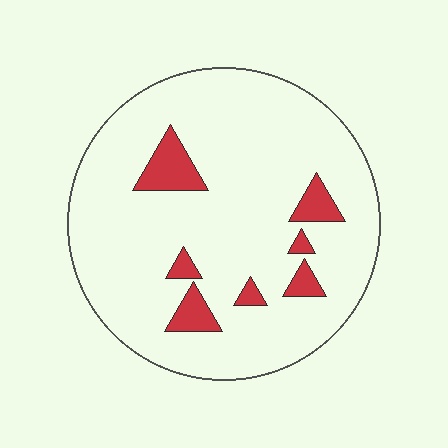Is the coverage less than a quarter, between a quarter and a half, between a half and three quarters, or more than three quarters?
Less than a quarter.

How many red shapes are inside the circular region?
7.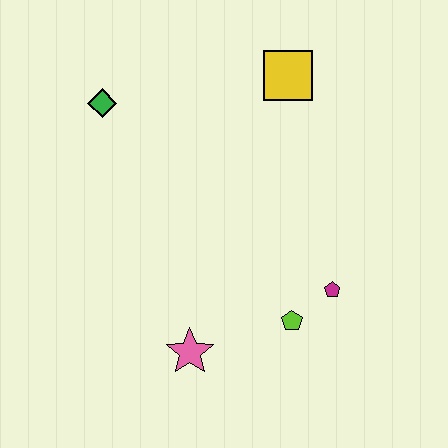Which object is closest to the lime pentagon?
The magenta pentagon is closest to the lime pentagon.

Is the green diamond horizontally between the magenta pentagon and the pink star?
No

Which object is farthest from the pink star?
The yellow square is farthest from the pink star.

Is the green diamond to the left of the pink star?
Yes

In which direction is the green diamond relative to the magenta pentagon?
The green diamond is to the left of the magenta pentagon.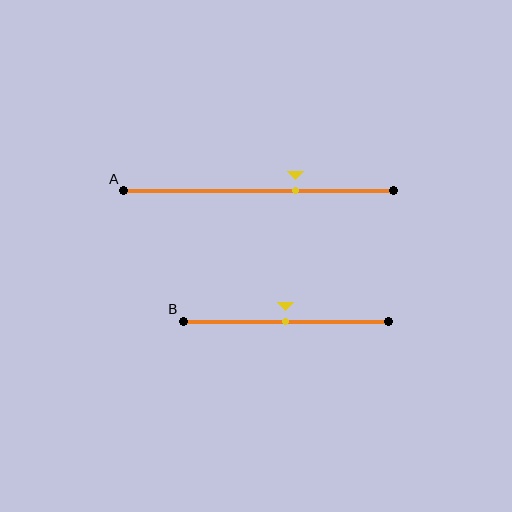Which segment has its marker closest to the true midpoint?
Segment B has its marker closest to the true midpoint.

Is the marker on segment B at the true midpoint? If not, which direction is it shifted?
Yes, the marker on segment B is at the true midpoint.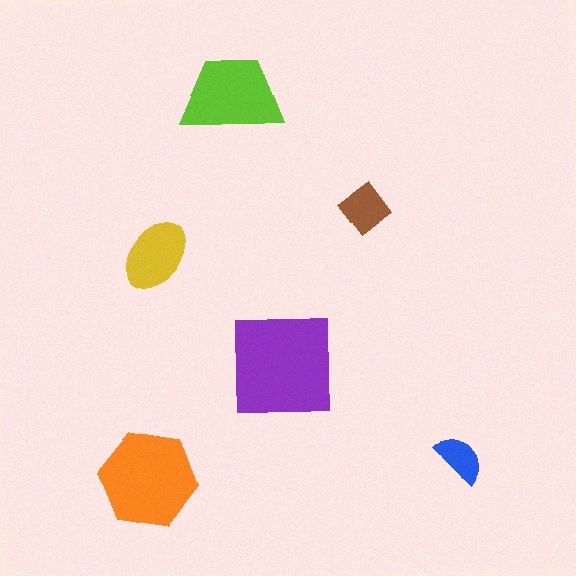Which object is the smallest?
The blue semicircle.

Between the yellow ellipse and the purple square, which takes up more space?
The purple square.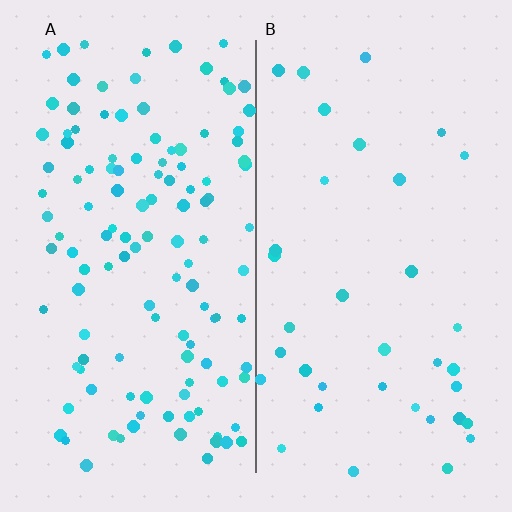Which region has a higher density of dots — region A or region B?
A (the left).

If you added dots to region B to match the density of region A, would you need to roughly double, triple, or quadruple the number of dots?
Approximately triple.